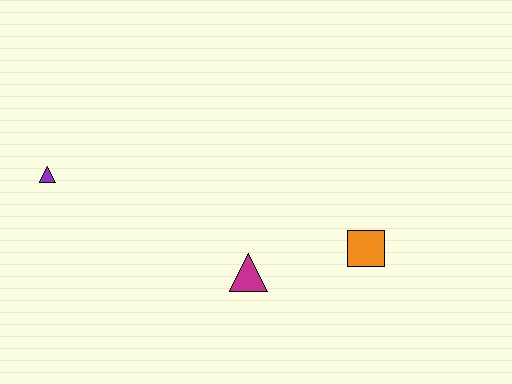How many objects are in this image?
There are 3 objects.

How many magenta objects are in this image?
There is 1 magenta object.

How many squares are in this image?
There is 1 square.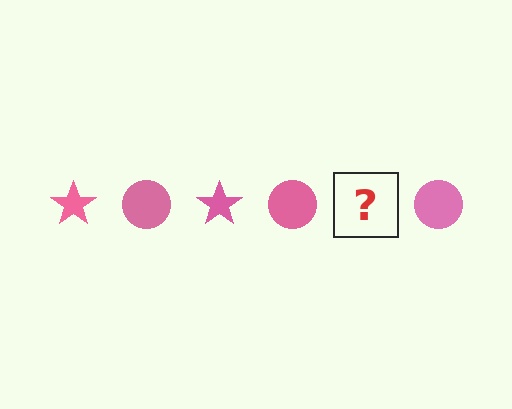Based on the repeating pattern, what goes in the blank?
The blank should be a pink star.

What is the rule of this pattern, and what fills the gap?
The rule is that the pattern cycles through star, circle shapes in pink. The gap should be filled with a pink star.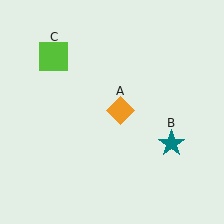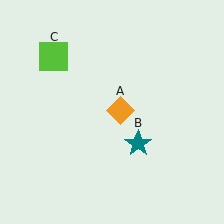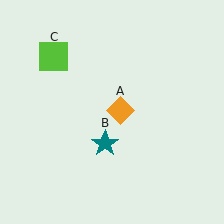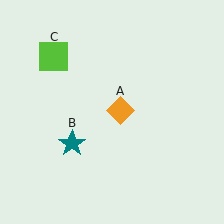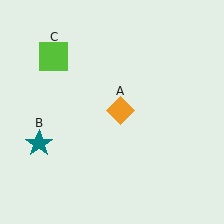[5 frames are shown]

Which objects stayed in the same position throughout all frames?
Orange diamond (object A) and lime square (object C) remained stationary.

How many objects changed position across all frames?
1 object changed position: teal star (object B).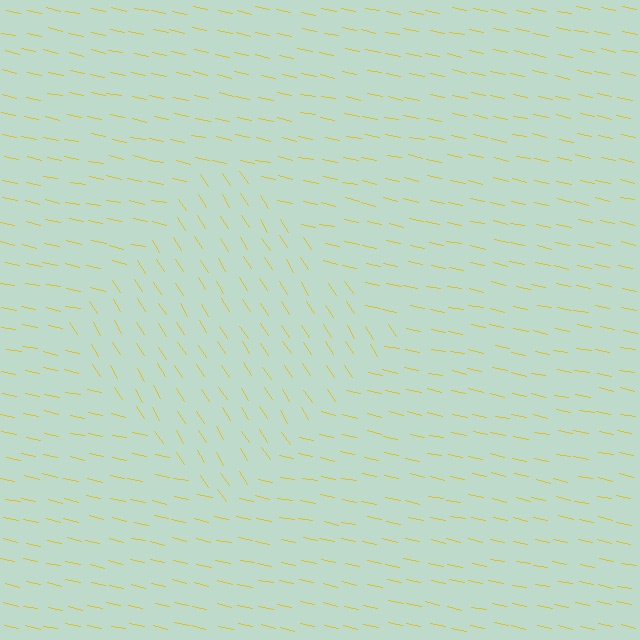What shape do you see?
I see a diamond.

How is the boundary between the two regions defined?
The boundary is defined purely by a change in line orientation (approximately 45 degrees difference). All lines are the same color and thickness.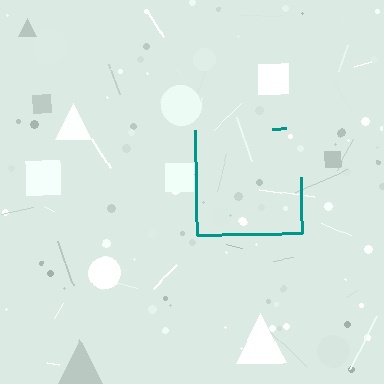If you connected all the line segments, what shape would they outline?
They would outline a square.